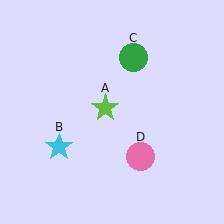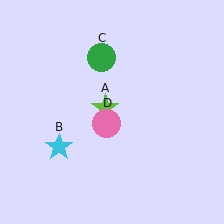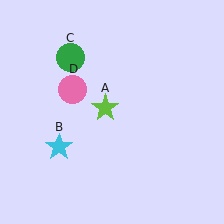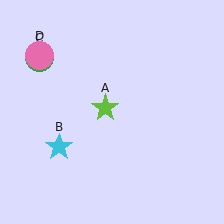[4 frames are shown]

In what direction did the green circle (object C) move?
The green circle (object C) moved left.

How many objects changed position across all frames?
2 objects changed position: green circle (object C), pink circle (object D).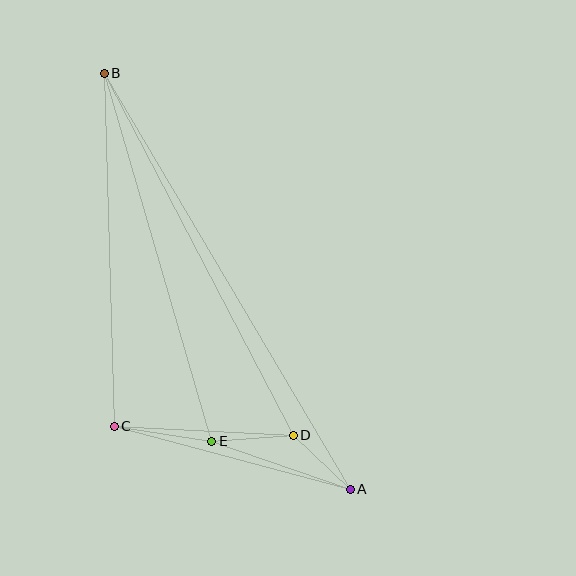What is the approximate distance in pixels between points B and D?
The distance between B and D is approximately 408 pixels.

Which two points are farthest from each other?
Points A and B are farthest from each other.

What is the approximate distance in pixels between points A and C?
The distance between A and C is approximately 244 pixels.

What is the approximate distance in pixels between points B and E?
The distance between B and E is approximately 383 pixels.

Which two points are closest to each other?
Points A and D are closest to each other.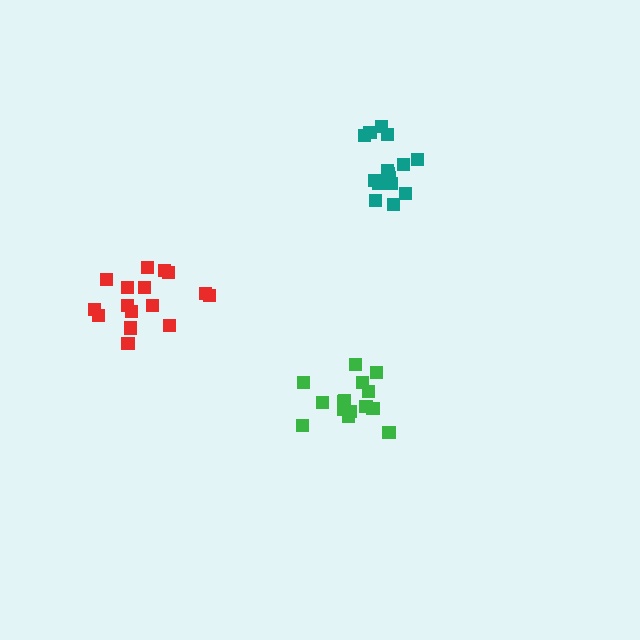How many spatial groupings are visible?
There are 3 spatial groupings.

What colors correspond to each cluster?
The clusters are colored: red, green, teal.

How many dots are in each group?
Group 1: 16 dots, Group 2: 15 dots, Group 3: 15 dots (46 total).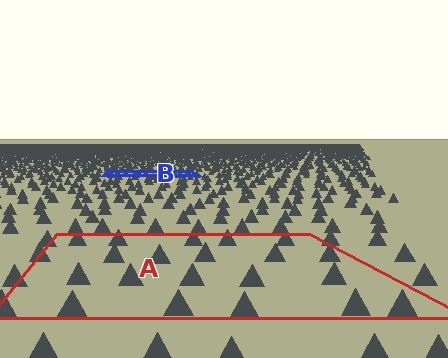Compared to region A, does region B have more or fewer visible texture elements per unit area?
Region B has more texture elements per unit area — they are packed more densely because it is farther away.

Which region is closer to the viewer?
Region A is closer. The texture elements there are larger and more spread out.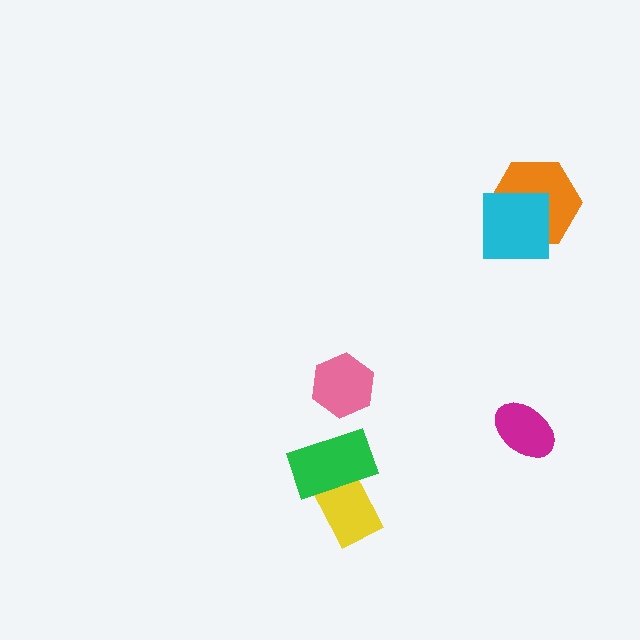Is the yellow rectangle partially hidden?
Yes, it is partially covered by another shape.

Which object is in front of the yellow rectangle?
The green rectangle is in front of the yellow rectangle.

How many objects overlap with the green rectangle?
1 object overlaps with the green rectangle.